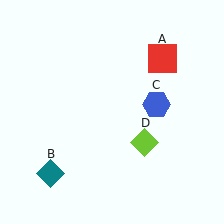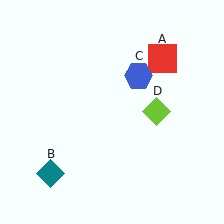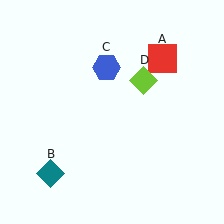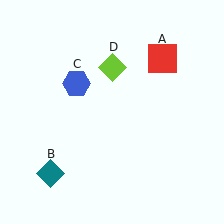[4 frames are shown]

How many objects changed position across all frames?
2 objects changed position: blue hexagon (object C), lime diamond (object D).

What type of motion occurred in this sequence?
The blue hexagon (object C), lime diamond (object D) rotated counterclockwise around the center of the scene.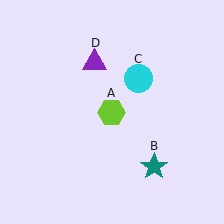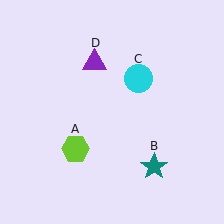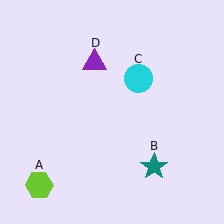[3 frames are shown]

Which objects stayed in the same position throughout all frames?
Teal star (object B) and cyan circle (object C) and purple triangle (object D) remained stationary.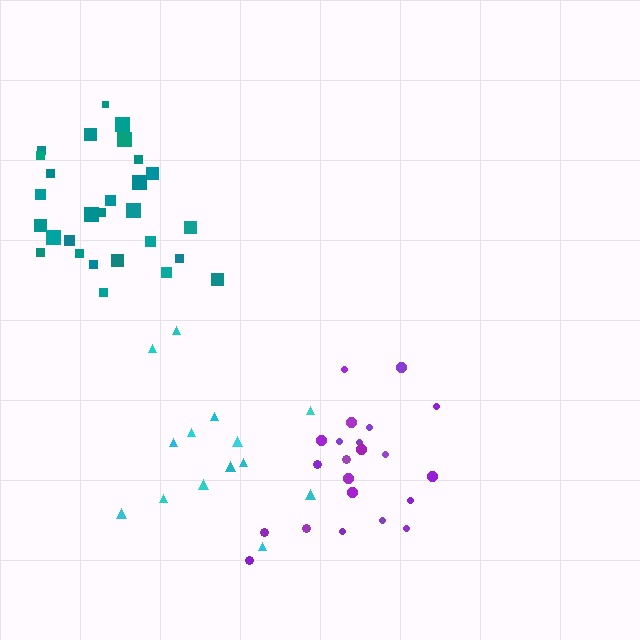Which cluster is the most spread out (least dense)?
Cyan.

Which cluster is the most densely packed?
Purple.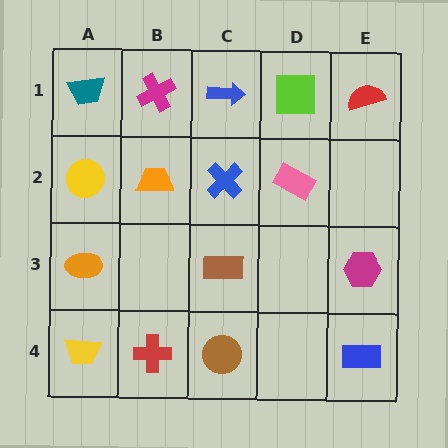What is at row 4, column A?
A yellow trapezoid.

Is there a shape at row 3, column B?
No, that cell is empty.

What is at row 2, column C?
A blue cross.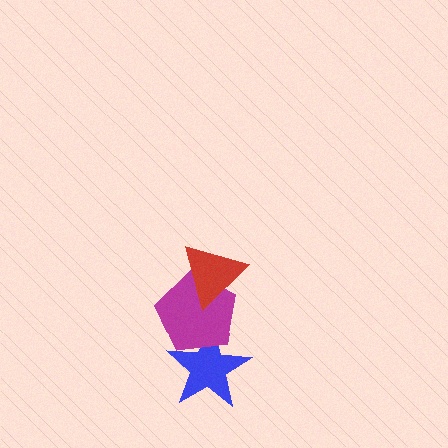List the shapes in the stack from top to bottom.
From top to bottom: the red triangle, the magenta pentagon, the blue star.